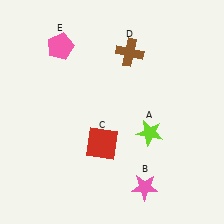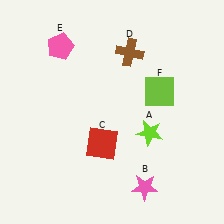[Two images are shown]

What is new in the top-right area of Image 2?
A lime square (F) was added in the top-right area of Image 2.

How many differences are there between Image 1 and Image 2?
There is 1 difference between the two images.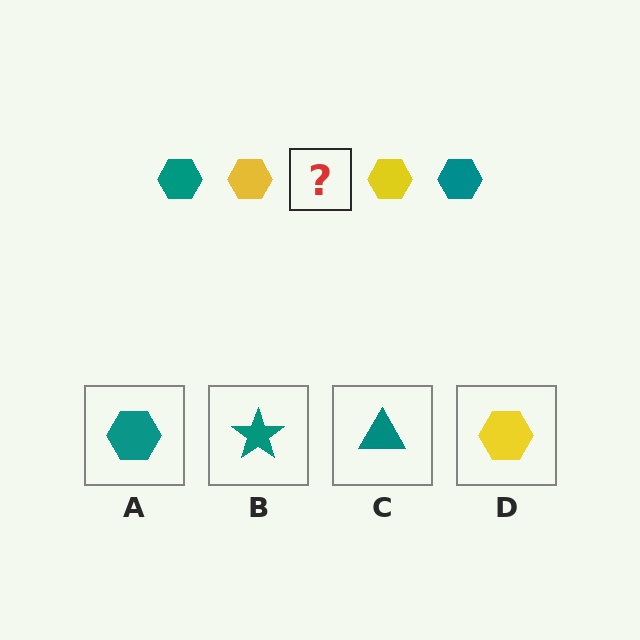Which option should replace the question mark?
Option A.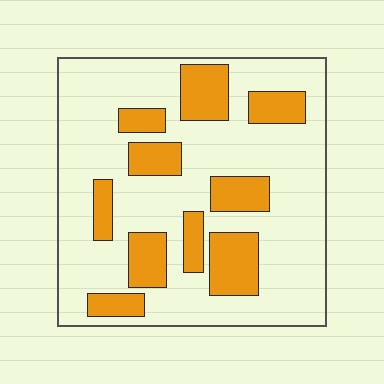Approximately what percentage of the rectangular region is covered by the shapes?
Approximately 25%.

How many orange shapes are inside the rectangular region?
10.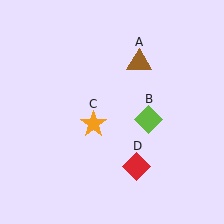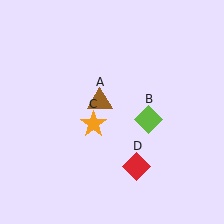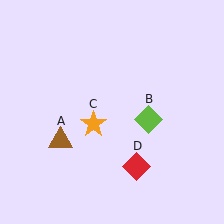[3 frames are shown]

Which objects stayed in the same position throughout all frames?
Lime diamond (object B) and orange star (object C) and red diamond (object D) remained stationary.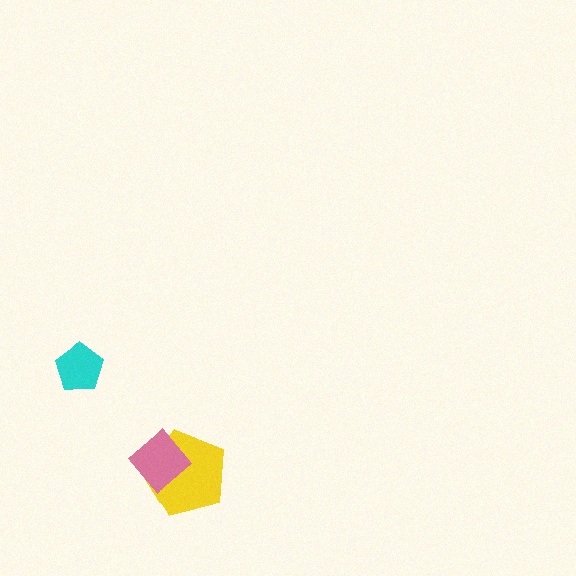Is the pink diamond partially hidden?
No, no other shape covers it.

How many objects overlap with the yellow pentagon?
1 object overlaps with the yellow pentagon.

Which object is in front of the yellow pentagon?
The pink diamond is in front of the yellow pentagon.